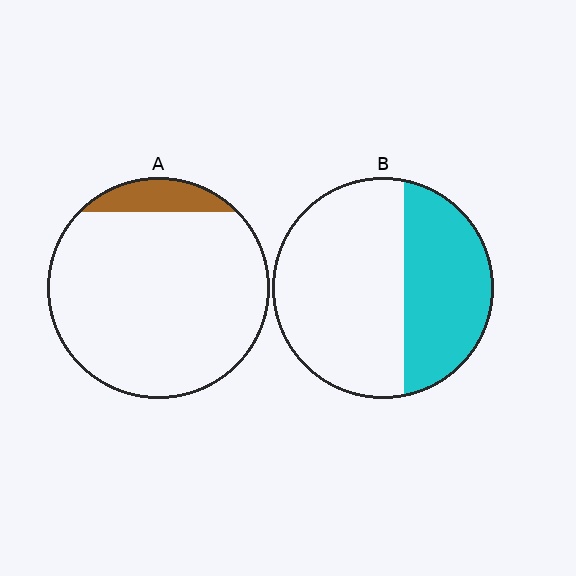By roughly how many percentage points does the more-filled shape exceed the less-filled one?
By roughly 30 percentage points (B over A).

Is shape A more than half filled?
No.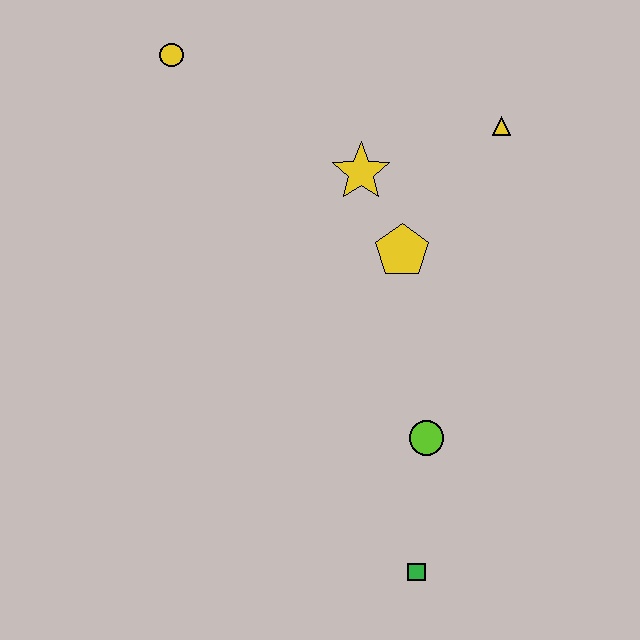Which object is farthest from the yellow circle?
The green square is farthest from the yellow circle.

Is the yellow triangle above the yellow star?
Yes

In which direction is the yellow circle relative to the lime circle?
The yellow circle is above the lime circle.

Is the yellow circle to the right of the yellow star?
No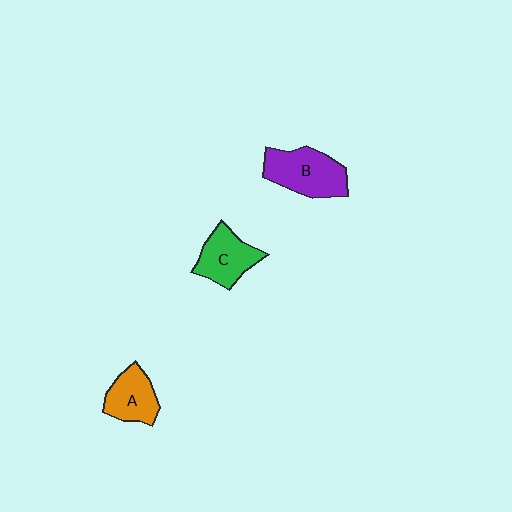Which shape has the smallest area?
Shape A (orange).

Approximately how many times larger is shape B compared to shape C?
Approximately 1.3 times.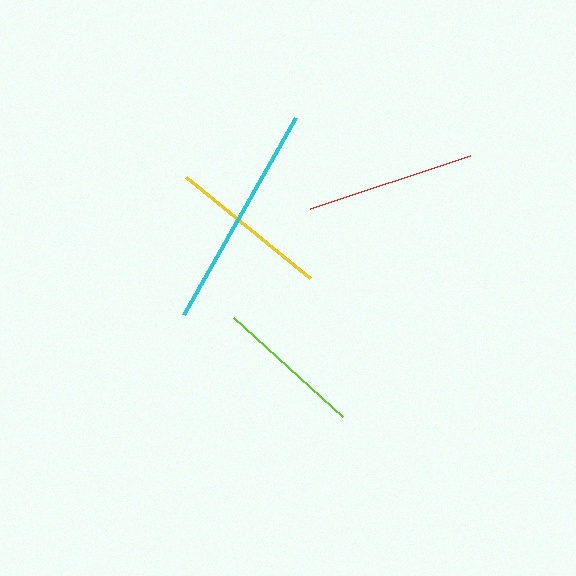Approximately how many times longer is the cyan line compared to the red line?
The cyan line is approximately 1.3 times the length of the red line.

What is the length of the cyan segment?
The cyan segment is approximately 226 pixels long.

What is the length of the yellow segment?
The yellow segment is approximately 161 pixels long.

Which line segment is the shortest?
The lime line is the shortest at approximately 147 pixels.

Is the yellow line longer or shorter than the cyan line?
The cyan line is longer than the yellow line.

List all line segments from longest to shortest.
From longest to shortest: cyan, red, yellow, lime.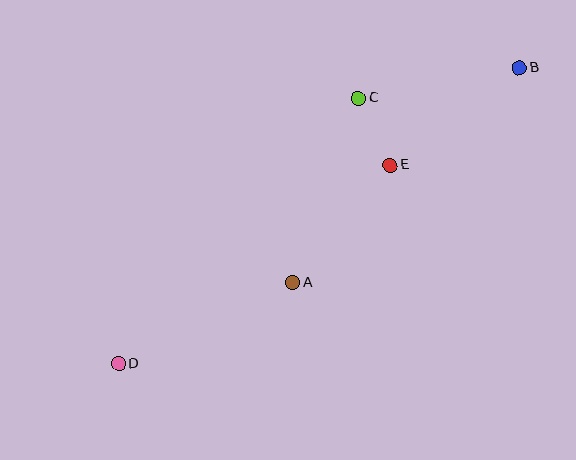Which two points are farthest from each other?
Points B and D are farthest from each other.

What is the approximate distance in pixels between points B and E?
The distance between B and E is approximately 162 pixels.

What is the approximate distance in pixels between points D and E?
The distance between D and E is approximately 337 pixels.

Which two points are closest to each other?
Points C and E are closest to each other.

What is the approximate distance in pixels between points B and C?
The distance between B and C is approximately 164 pixels.